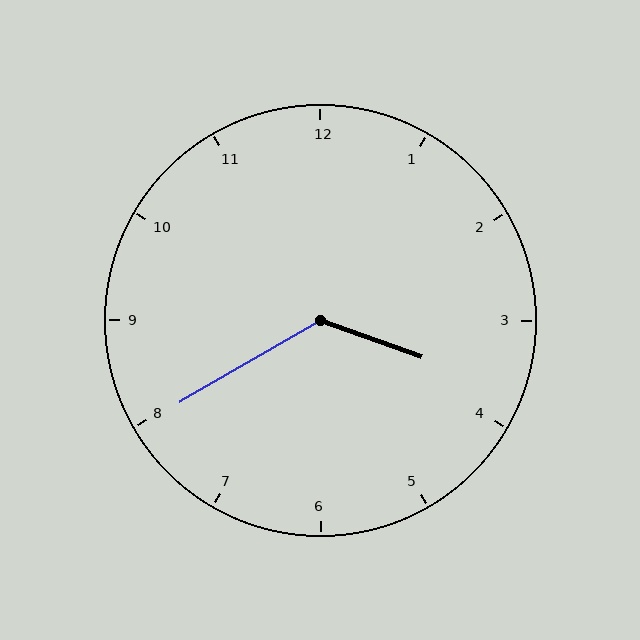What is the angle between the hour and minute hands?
Approximately 130 degrees.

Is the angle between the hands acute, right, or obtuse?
It is obtuse.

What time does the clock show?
3:40.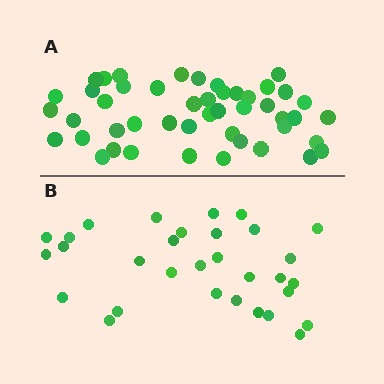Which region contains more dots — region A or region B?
Region A (the top region) has more dots.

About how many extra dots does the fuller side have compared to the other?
Region A has approximately 15 more dots than region B.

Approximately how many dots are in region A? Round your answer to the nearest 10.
About 50 dots. (The exact count is 47, which rounds to 50.)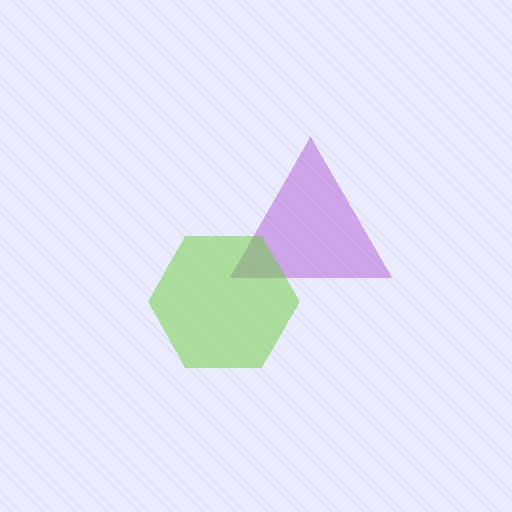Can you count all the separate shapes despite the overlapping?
Yes, there are 2 separate shapes.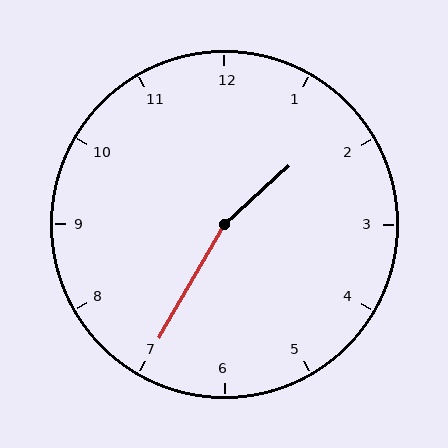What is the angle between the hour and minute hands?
Approximately 162 degrees.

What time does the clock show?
1:35.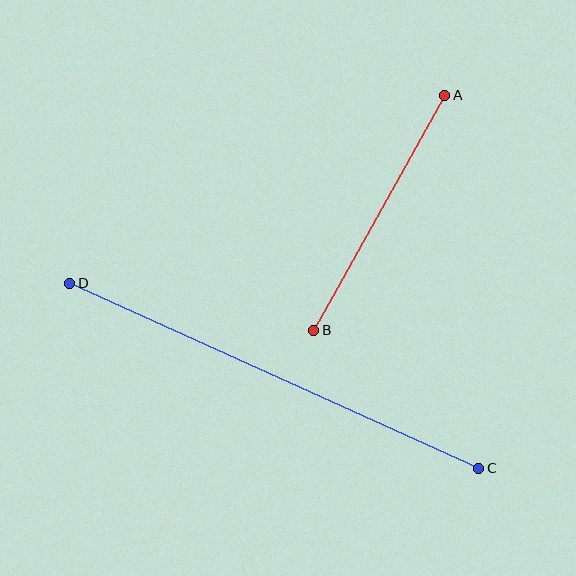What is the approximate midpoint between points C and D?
The midpoint is at approximately (274, 376) pixels.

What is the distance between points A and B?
The distance is approximately 269 pixels.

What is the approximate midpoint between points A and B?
The midpoint is at approximately (379, 213) pixels.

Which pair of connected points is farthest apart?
Points C and D are farthest apart.